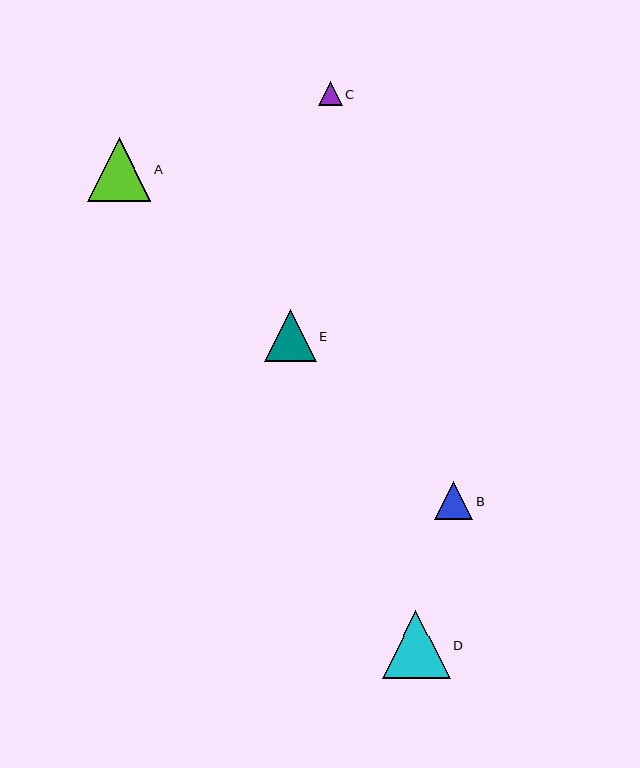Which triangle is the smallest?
Triangle C is the smallest with a size of approximately 24 pixels.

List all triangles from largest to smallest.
From largest to smallest: D, A, E, B, C.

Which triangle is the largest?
Triangle D is the largest with a size of approximately 68 pixels.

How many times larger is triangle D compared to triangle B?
Triangle D is approximately 1.8 times the size of triangle B.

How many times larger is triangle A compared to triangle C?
Triangle A is approximately 2.6 times the size of triangle C.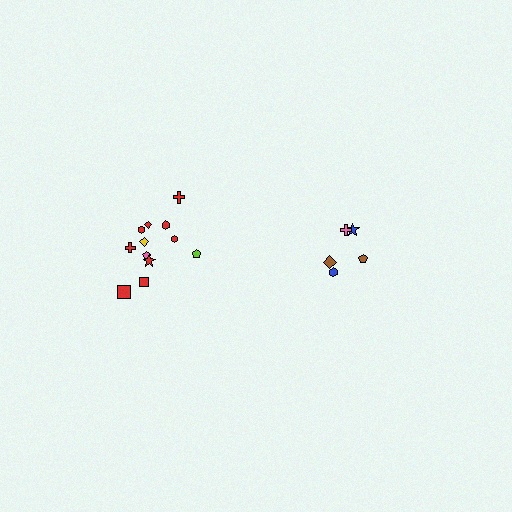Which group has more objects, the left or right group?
The left group.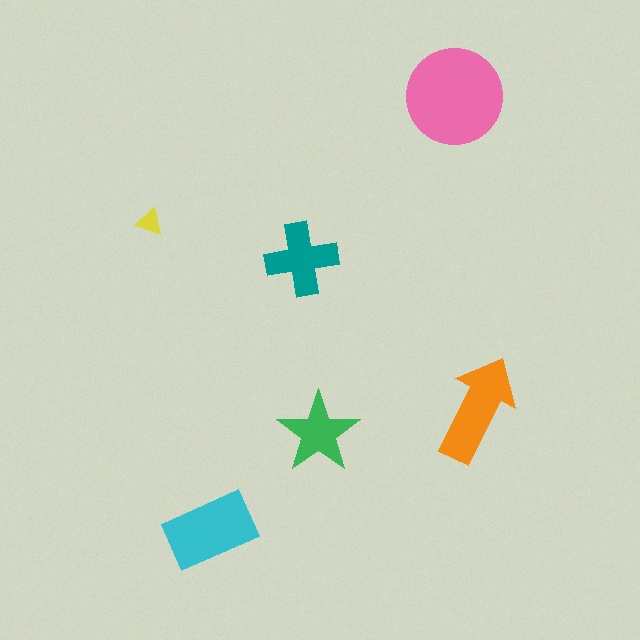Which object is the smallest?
The yellow triangle.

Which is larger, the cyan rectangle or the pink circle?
The pink circle.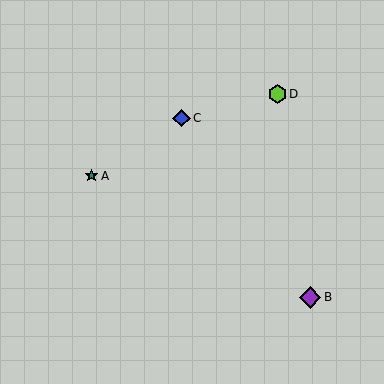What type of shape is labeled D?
Shape D is a lime hexagon.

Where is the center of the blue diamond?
The center of the blue diamond is at (182, 118).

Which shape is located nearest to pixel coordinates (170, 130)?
The blue diamond (labeled C) at (182, 118) is nearest to that location.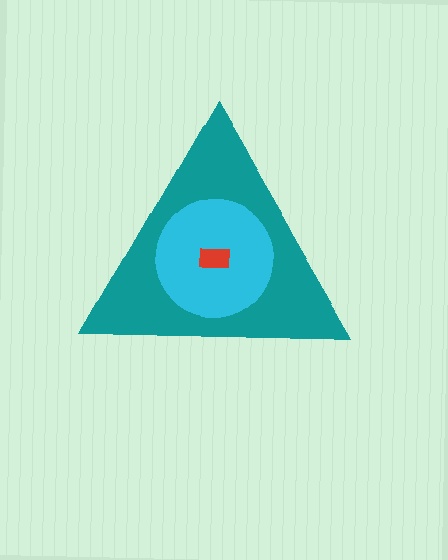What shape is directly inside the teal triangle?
The cyan circle.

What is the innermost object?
The red rectangle.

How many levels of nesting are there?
3.